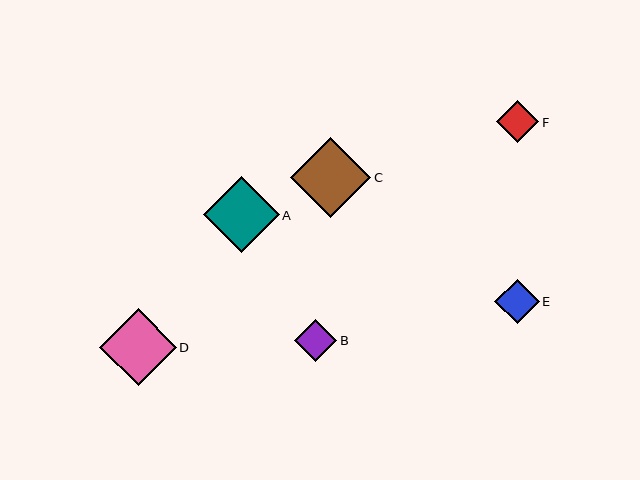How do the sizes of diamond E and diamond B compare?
Diamond E and diamond B are approximately the same size.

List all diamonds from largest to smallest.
From largest to smallest: C, D, A, E, B, F.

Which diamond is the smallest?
Diamond F is the smallest with a size of approximately 42 pixels.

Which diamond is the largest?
Diamond C is the largest with a size of approximately 80 pixels.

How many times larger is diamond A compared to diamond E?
Diamond A is approximately 1.7 times the size of diamond E.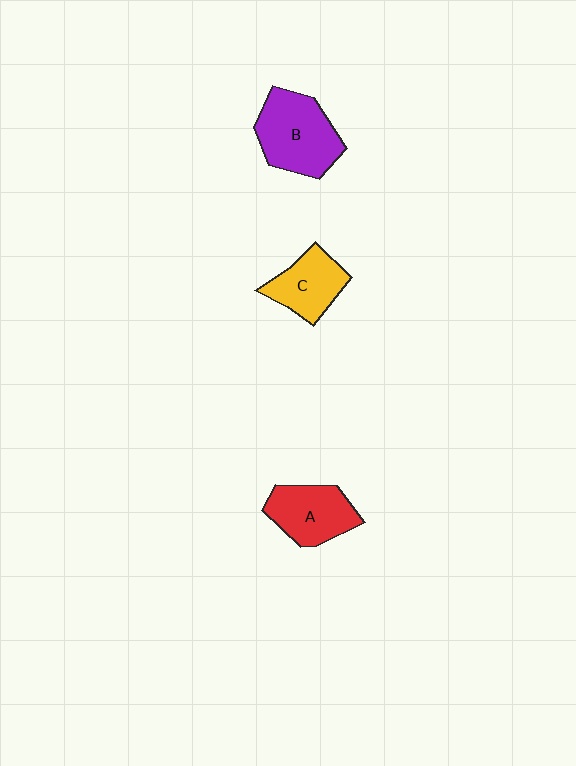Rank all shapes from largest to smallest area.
From largest to smallest: B (purple), A (red), C (yellow).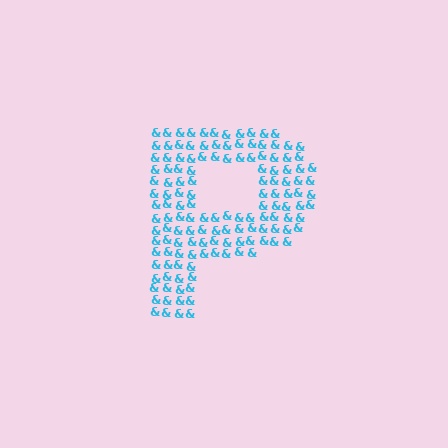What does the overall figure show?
The overall figure shows the letter P.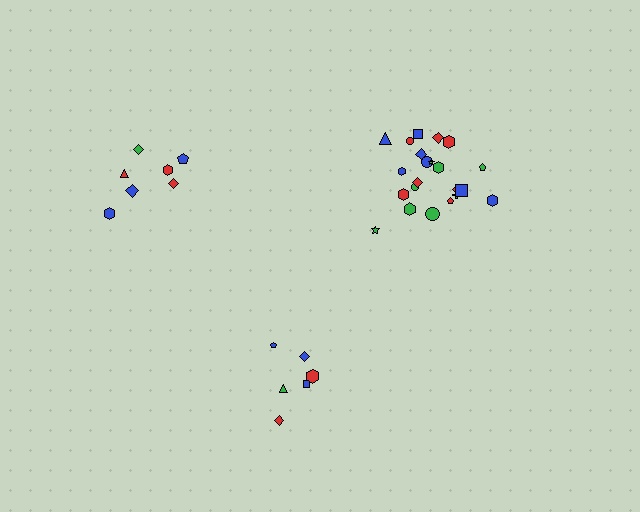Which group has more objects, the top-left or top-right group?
The top-right group.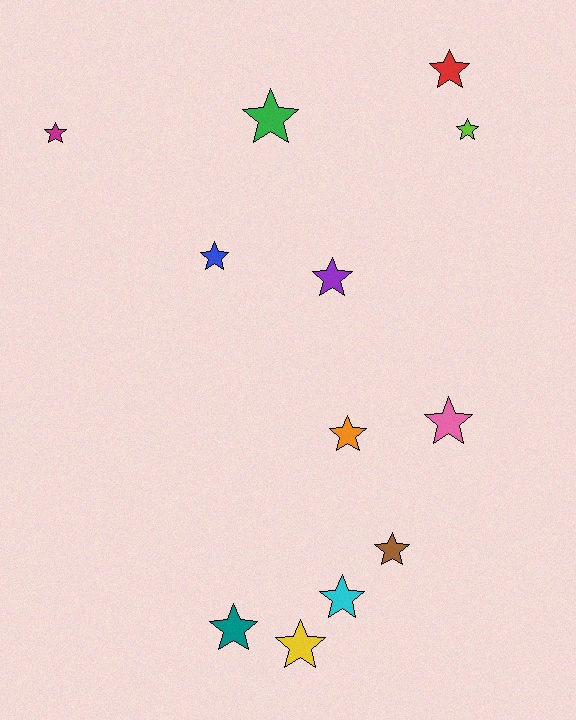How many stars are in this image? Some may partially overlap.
There are 12 stars.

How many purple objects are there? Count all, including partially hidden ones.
There is 1 purple object.